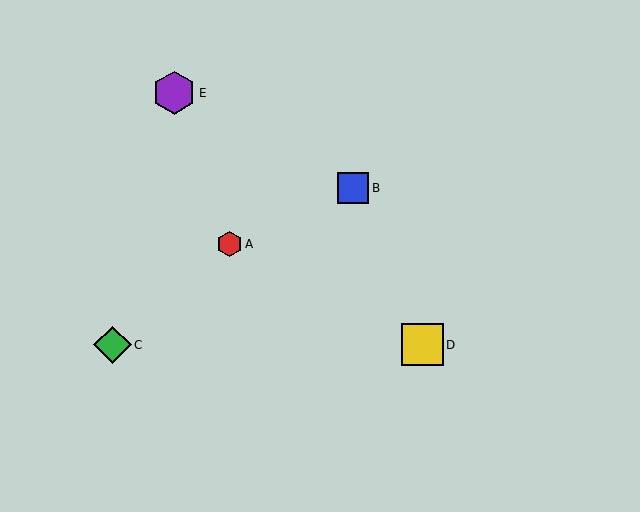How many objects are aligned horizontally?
2 objects (C, D) are aligned horizontally.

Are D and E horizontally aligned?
No, D is at y≈345 and E is at y≈93.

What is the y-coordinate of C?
Object C is at y≈345.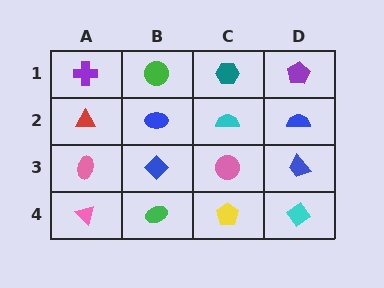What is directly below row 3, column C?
A yellow pentagon.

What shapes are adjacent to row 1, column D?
A blue semicircle (row 2, column D), a teal hexagon (row 1, column C).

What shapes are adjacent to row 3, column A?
A red triangle (row 2, column A), a pink triangle (row 4, column A), a blue diamond (row 3, column B).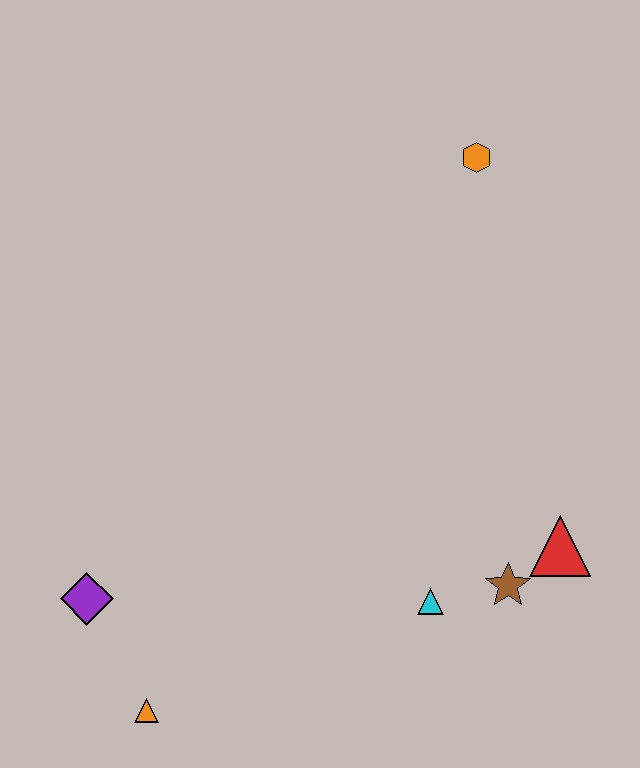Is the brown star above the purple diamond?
Yes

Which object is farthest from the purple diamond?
The orange hexagon is farthest from the purple diamond.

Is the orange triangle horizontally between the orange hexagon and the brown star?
No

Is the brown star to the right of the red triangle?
No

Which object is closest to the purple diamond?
The orange triangle is closest to the purple diamond.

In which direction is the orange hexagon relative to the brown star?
The orange hexagon is above the brown star.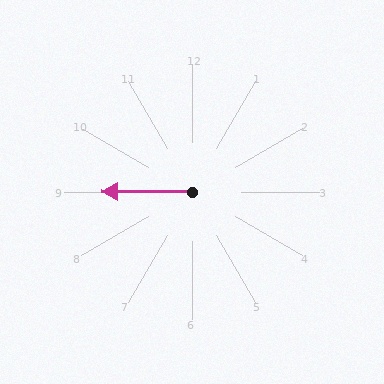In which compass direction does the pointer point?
West.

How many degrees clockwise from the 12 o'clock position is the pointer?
Approximately 271 degrees.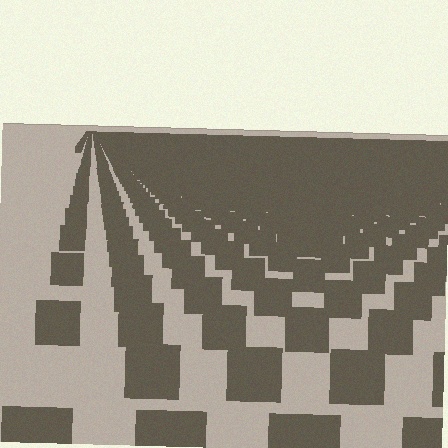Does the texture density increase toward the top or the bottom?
Density increases toward the top.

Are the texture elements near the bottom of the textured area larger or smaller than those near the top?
Larger. Near the bottom, elements are closer to the viewer and appear at a bigger on-screen size.